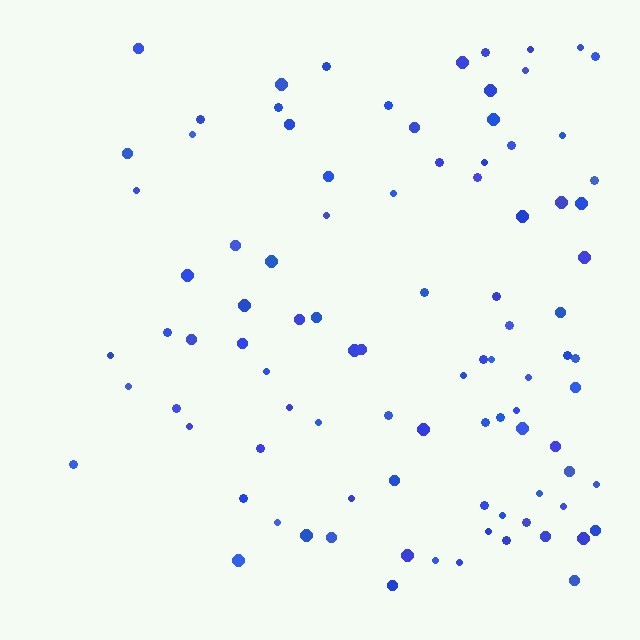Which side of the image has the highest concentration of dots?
The right.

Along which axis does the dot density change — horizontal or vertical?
Horizontal.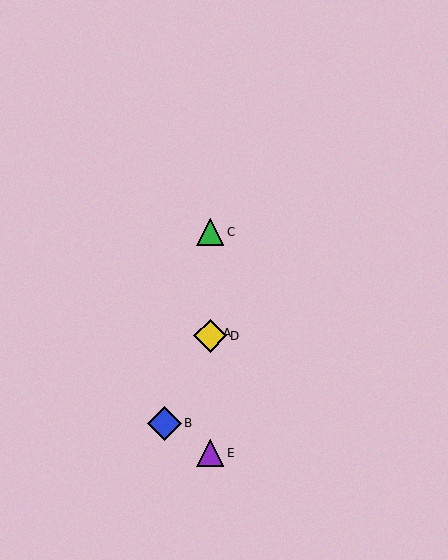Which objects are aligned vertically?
Objects A, C, D, E are aligned vertically.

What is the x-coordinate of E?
Object E is at x≈210.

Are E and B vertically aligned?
No, E is at x≈210 and B is at x≈164.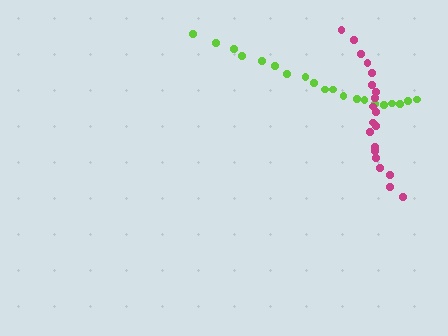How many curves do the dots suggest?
There are 2 distinct paths.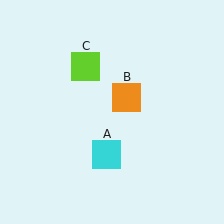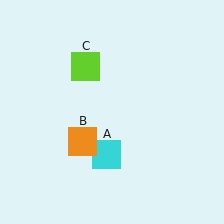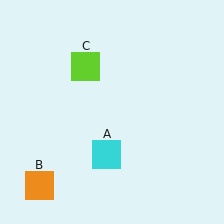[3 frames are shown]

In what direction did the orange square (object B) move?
The orange square (object B) moved down and to the left.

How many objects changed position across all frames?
1 object changed position: orange square (object B).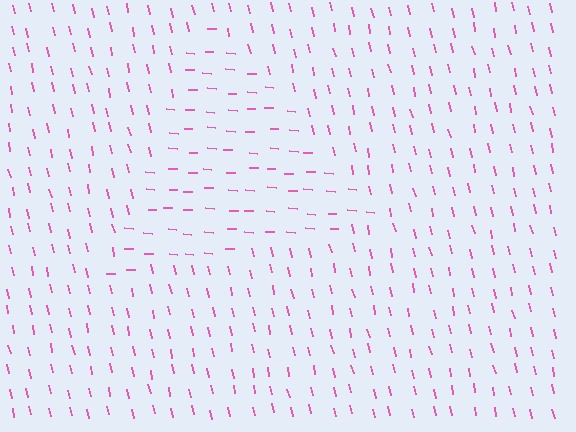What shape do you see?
I see a triangle.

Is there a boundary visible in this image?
Yes, there is a texture boundary formed by a change in line orientation.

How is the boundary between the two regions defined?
The boundary is defined purely by a change in line orientation (approximately 74 degrees difference). All lines are the same color and thickness.